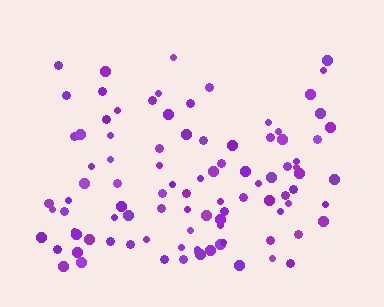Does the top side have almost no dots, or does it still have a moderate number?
Still a moderate number, just noticeably fewer than the bottom.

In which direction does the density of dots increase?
From top to bottom, with the bottom side densest.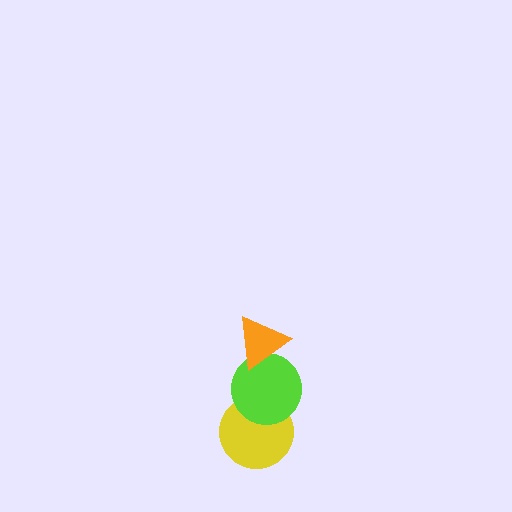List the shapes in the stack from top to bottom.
From top to bottom: the orange triangle, the lime circle, the yellow circle.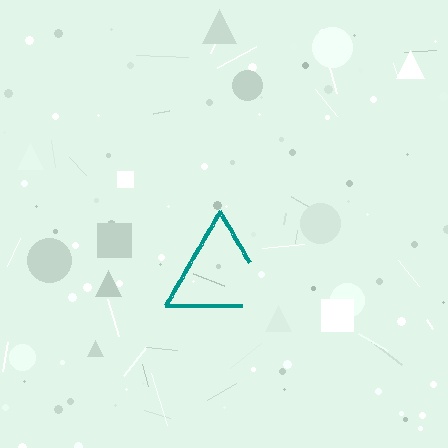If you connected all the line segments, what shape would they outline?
They would outline a triangle.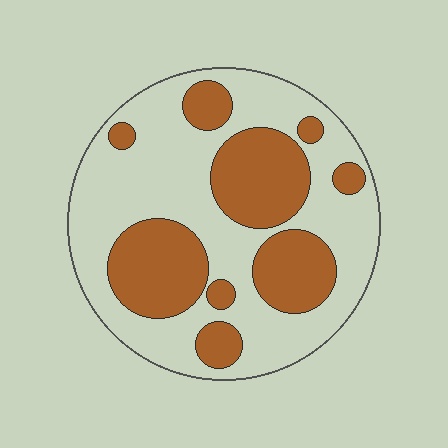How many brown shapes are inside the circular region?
9.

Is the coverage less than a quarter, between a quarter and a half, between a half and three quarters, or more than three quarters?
Between a quarter and a half.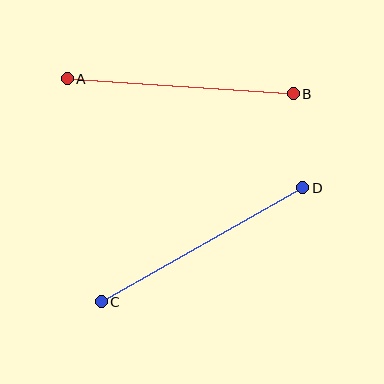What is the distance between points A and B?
The distance is approximately 226 pixels.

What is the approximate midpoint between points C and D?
The midpoint is at approximately (202, 245) pixels.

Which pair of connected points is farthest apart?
Points C and D are farthest apart.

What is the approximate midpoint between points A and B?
The midpoint is at approximately (180, 86) pixels.